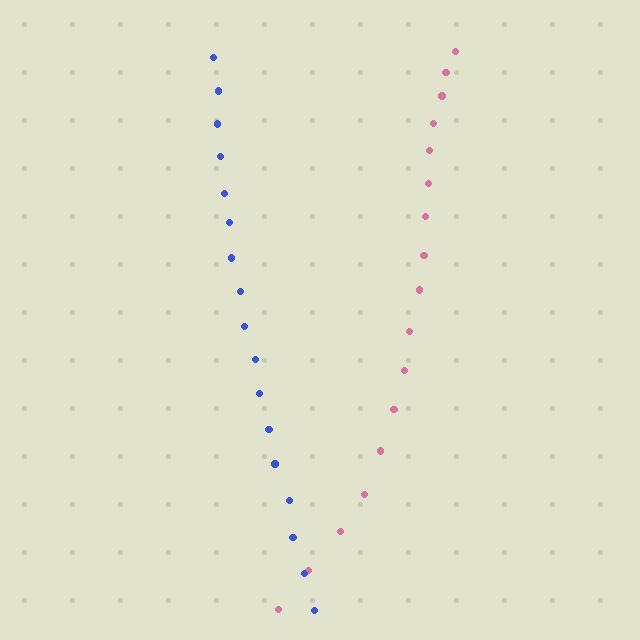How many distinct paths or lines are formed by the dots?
There are 2 distinct paths.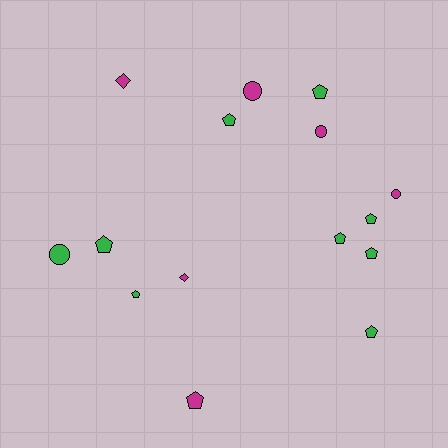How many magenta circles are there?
There are 3 magenta circles.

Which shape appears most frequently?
Pentagon, with 9 objects.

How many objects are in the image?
There are 15 objects.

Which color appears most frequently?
Green, with 9 objects.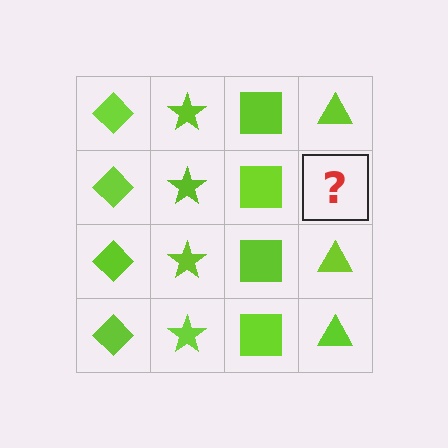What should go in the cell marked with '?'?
The missing cell should contain a lime triangle.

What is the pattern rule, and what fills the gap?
The rule is that each column has a consistent shape. The gap should be filled with a lime triangle.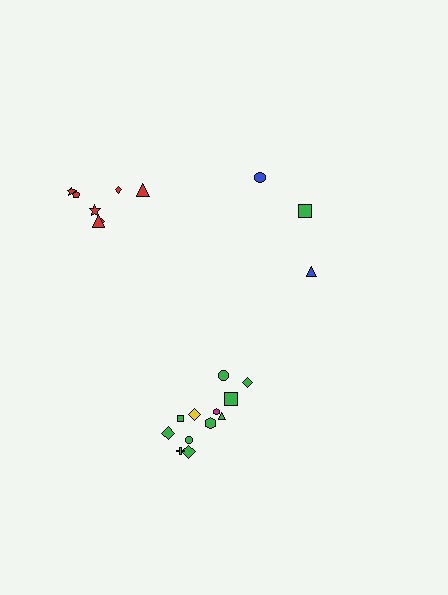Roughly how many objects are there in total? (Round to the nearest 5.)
Roughly 20 objects in total.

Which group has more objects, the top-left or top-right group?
The top-left group.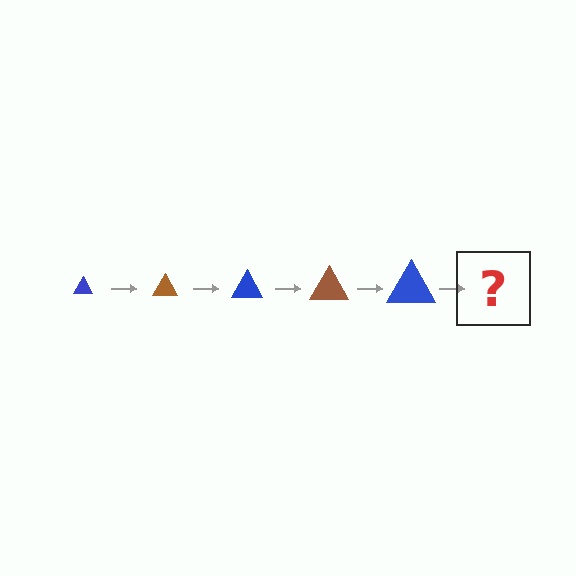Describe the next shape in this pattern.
It should be a brown triangle, larger than the previous one.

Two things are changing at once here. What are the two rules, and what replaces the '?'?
The two rules are that the triangle grows larger each step and the color cycles through blue and brown. The '?' should be a brown triangle, larger than the previous one.